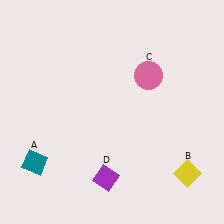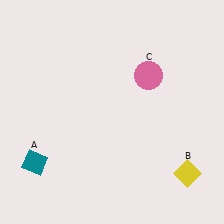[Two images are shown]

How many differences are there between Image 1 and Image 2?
There is 1 difference between the two images.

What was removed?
The purple diamond (D) was removed in Image 2.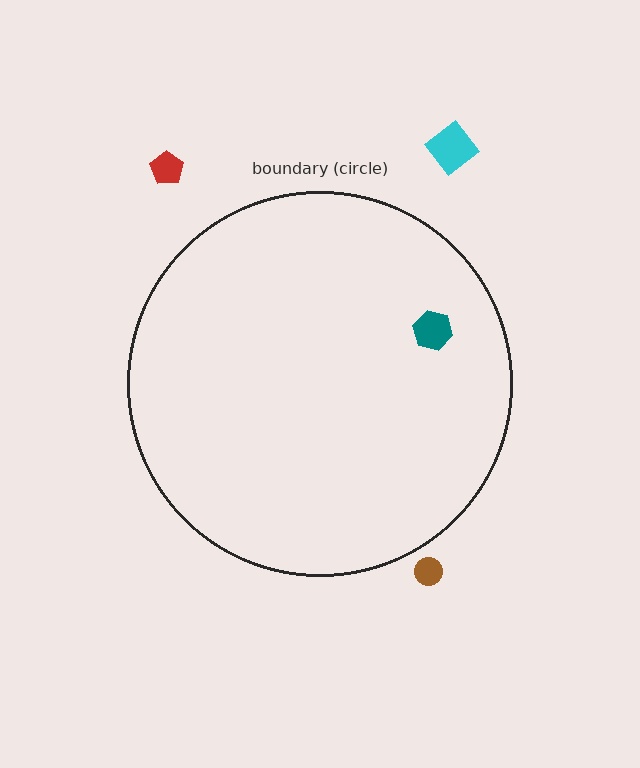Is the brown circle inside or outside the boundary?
Outside.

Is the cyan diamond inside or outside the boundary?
Outside.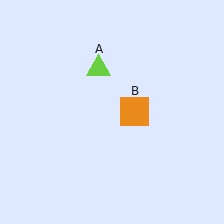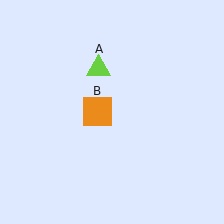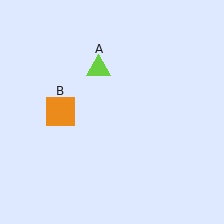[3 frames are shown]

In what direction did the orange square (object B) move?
The orange square (object B) moved left.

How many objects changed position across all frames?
1 object changed position: orange square (object B).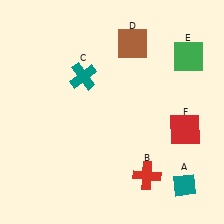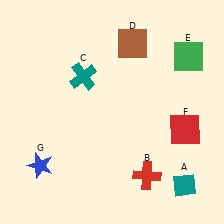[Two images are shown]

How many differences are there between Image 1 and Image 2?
There is 1 difference between the two images.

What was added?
A blue star (G) was added in Image 2.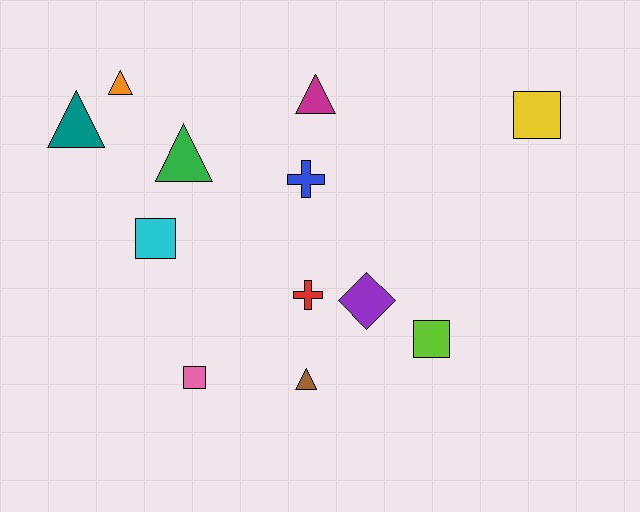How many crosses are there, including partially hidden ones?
There are 2 crosses.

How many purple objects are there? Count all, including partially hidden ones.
There is 1 purple object.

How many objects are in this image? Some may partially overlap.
There are 12 objects.